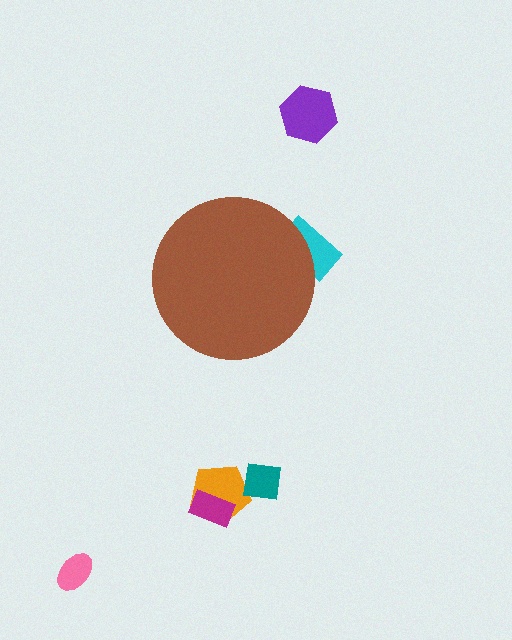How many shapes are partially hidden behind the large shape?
1 shape is partially hidden.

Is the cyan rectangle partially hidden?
Yes, the cyan rectangle is partially hidden behind the brown circle.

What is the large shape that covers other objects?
A brown circle.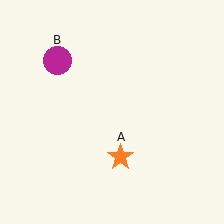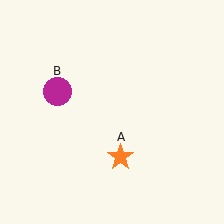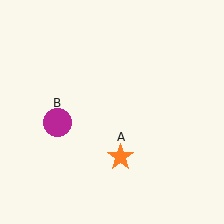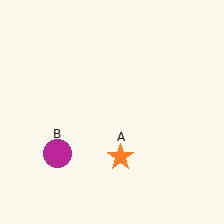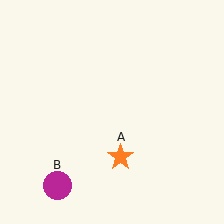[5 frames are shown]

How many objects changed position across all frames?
1 object changed position: magenta circle (object B).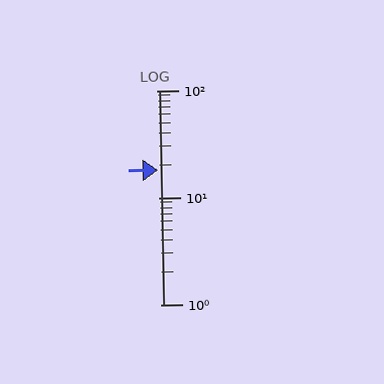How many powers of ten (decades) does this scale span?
The scale spans 2 decades, from 1 to 100.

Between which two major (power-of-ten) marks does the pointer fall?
The pointer is between 10 and 100.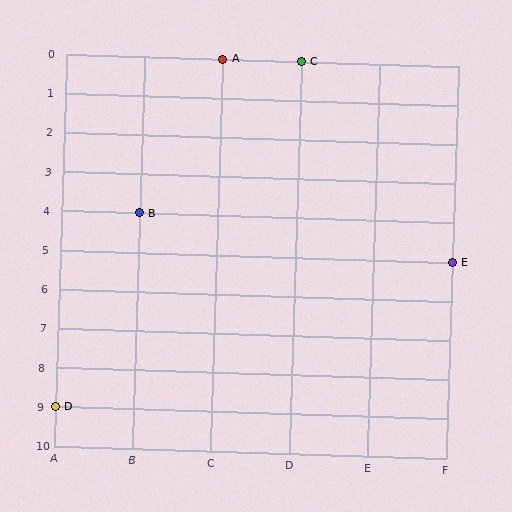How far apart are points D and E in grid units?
Points D and E are 5 columns and 4 rows apart (about 6.4 grid units diagonally).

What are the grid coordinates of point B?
Point B is at grid coordinates (B, 4).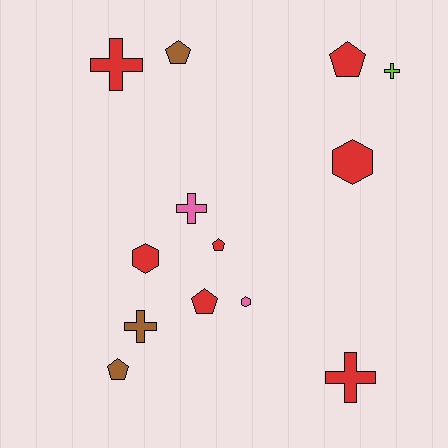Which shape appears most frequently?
Cross, with 5 objects.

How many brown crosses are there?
There is 1 brown cross.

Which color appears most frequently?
Red, with 7 objects.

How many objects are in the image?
There are 13 objects.